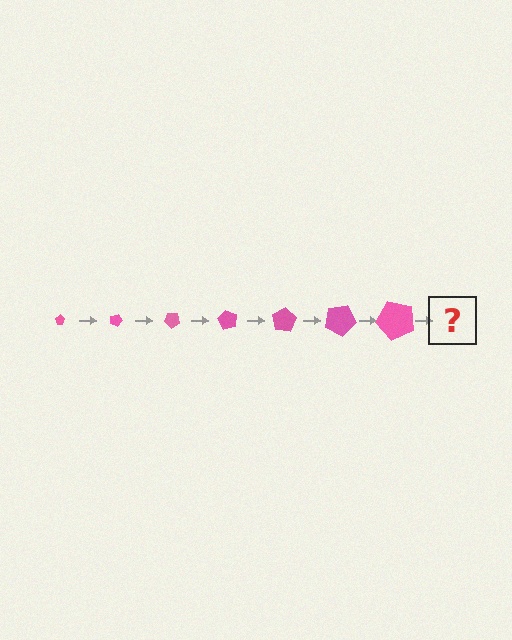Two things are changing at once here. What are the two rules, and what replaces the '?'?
The two rules are that the pentagon grows larger each step and it rotates 20 degrees each step. The '?' should be a pentagon, larger than the previous one and rotated 140 degrees from the start.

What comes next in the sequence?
The next element should be a pentagon, larger than the previous one and rotated 140 degrees from the start.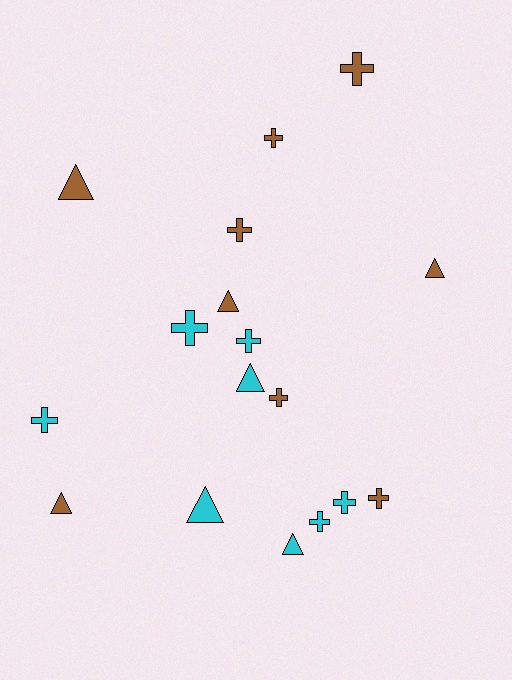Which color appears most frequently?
Brown, with 9 objects.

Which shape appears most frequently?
Cross, with 10 objects.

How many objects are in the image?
There are 17 objects.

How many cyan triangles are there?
There are 3 cyan triangles.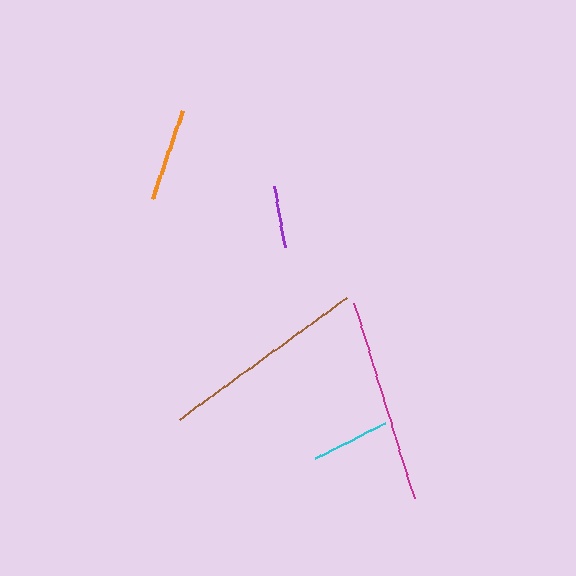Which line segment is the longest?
The brown line is the longest at approximately 206 pixels.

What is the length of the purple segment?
The purple segment is approximately 62 pixels long.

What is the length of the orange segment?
The orange segment is approximately 94 pixels long.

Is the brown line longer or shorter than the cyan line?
The brown line is longer than the cyan line.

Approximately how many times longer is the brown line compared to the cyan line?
The brown line is approximately 2.6 times the length of the cyan line.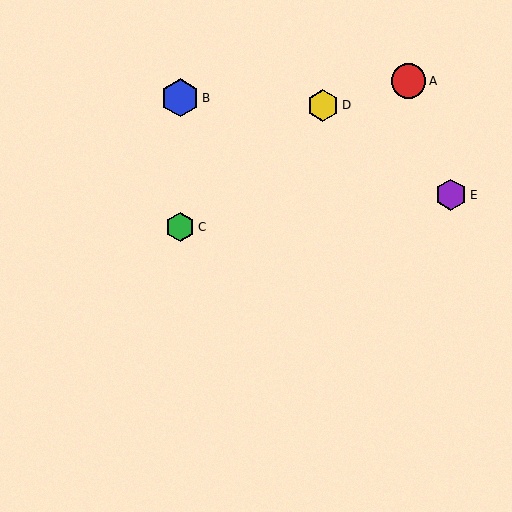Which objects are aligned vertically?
Objects B, C are aligned vertically.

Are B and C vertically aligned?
Yes, both are at x≈180.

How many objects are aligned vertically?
2 objects (B, C) are aligned vertically.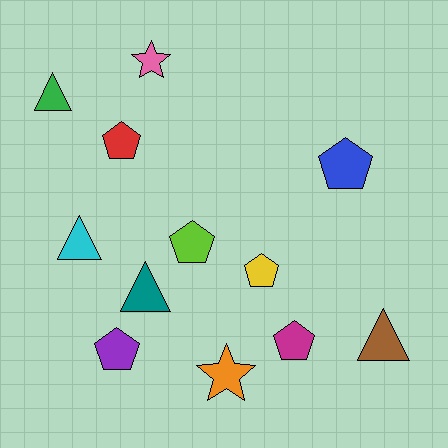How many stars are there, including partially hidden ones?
There are 2 stars.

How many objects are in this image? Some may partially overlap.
There are 12 objects.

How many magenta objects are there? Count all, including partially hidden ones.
There is 1 magenta object.